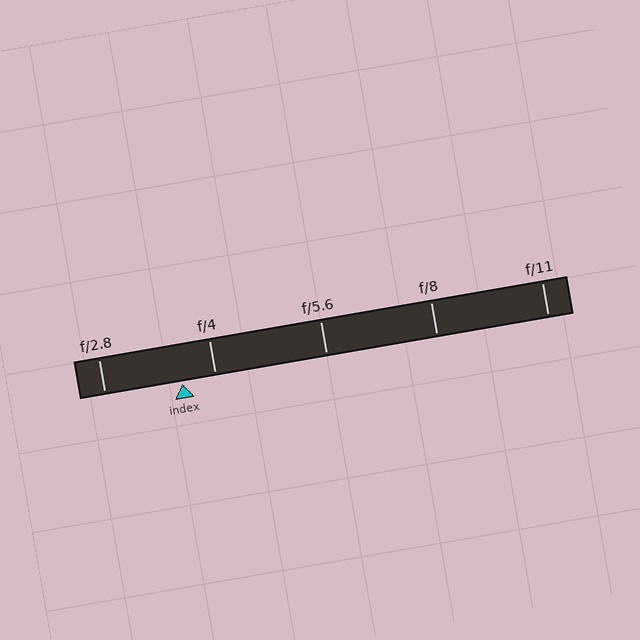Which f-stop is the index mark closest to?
The index mark is closest to f/4.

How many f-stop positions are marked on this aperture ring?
There are 5 f-stop positions marked.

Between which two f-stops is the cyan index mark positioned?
The index mark is between f/2.8 and f/4.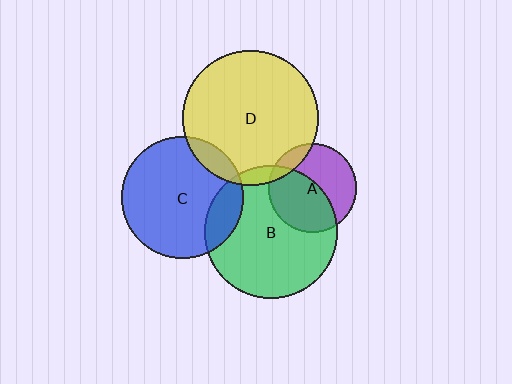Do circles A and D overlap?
Yes.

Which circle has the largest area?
Circle D (yellow).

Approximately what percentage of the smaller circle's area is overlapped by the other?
Approximately 10%.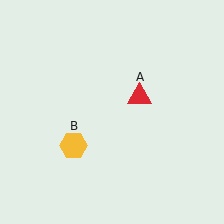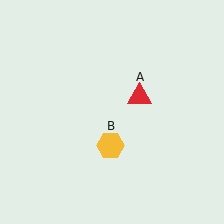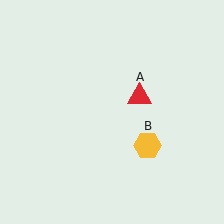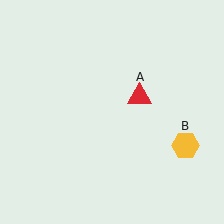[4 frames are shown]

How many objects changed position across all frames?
1 object changed position: yellow hexagon (object B).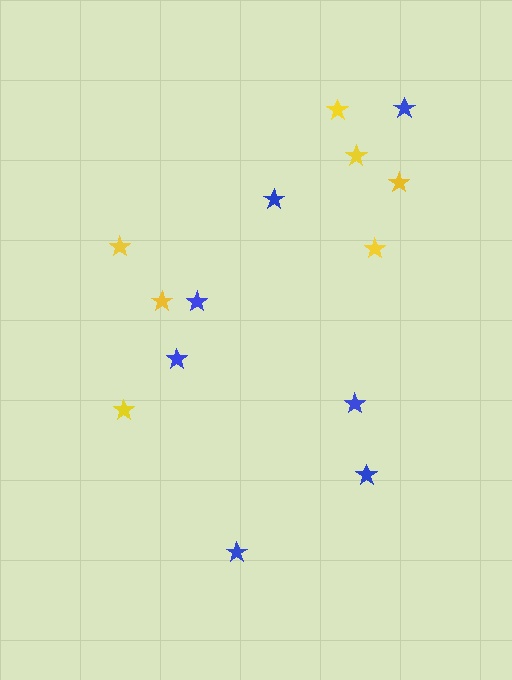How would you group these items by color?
There are 2 groups: one group of yellow stars (7) and one group of blue stars (7).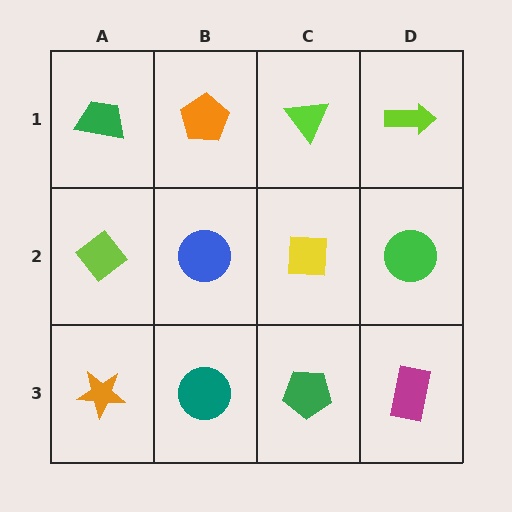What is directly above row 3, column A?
A lime diamond.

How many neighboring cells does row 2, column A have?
3.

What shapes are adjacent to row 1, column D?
A green circle (row 2, column D), a lime triangle (row 1, column C).